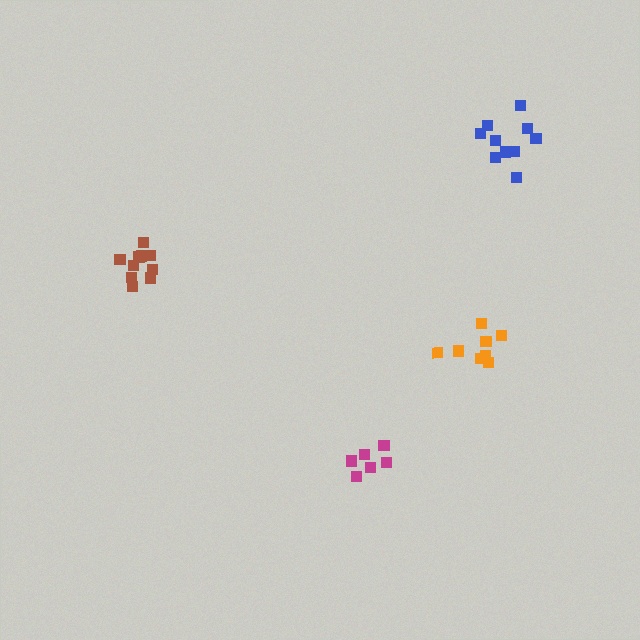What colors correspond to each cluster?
The clusters are colored: blue, orange, magenta, brown.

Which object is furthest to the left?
The brown cluster is leftmost.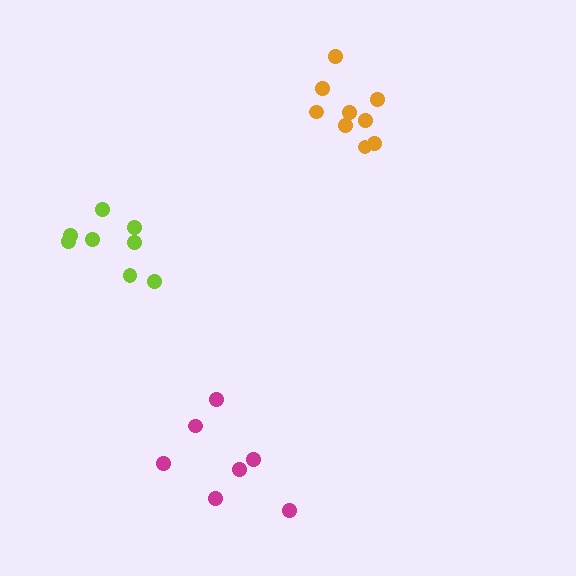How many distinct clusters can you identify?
There are 3 distinct clusters.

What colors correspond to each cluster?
The clusters are colored: magenta, orange, lime.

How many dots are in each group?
Group 1: 7 dots, Group 2: 9 dots, Group 3: 8 dots (24 total).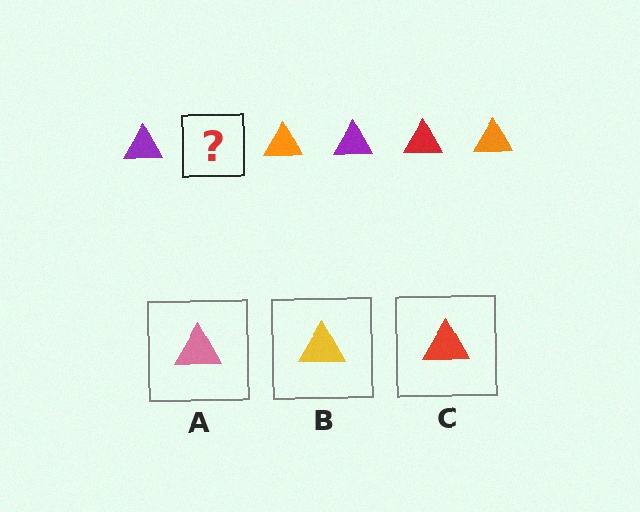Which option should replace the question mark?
Option C.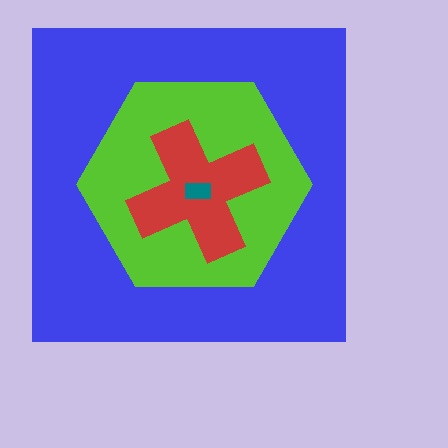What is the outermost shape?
The blue square.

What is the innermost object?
The teal rectangle.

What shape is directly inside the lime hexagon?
The red cross.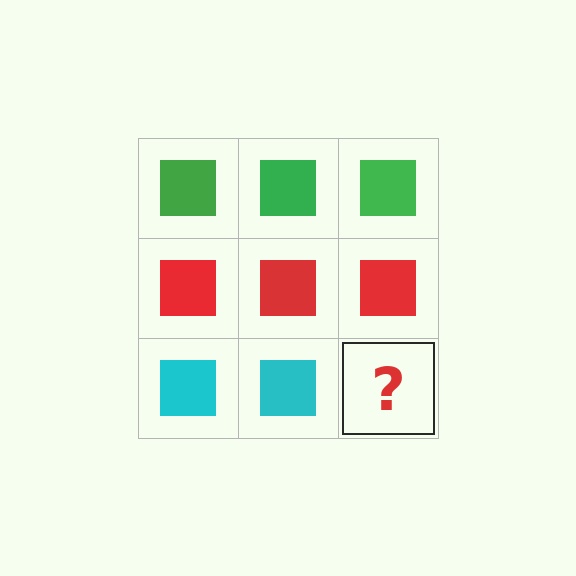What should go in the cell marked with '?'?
The missing cell should contain a cyan square.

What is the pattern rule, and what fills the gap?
The rule is that each row has a consistent color. The gap should be filled with a cyan square.